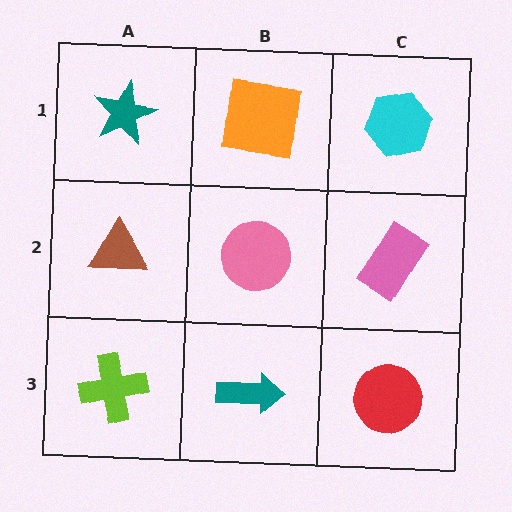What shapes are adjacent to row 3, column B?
A pink circle (row 2, column B), a lime cross (row 3, column A), a red circle (row 3, column C).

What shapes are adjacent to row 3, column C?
A pink rectangle (row 2, column C), a teal arrow (row 3, column B).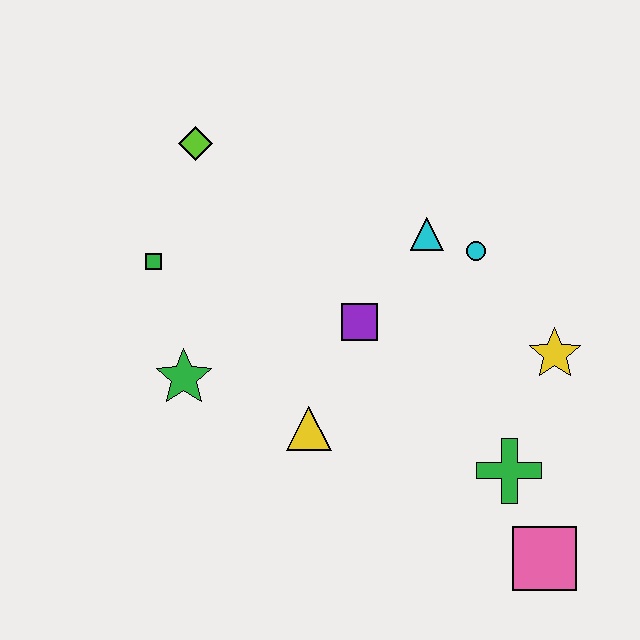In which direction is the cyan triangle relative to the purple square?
The cyan triangle is above the purple square.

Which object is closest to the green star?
The green square is closest to the green star.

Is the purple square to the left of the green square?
No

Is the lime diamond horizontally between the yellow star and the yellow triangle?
No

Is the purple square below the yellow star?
No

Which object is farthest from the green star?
The pink square is farthest from the green star.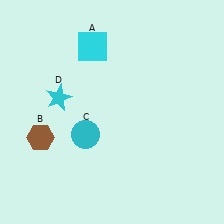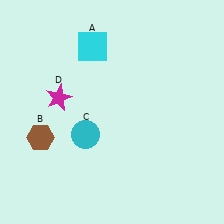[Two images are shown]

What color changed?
The star (D) changed from cyan in Image 1 to magenta in Image 2.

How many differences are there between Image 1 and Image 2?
There is 1 difference between the two images.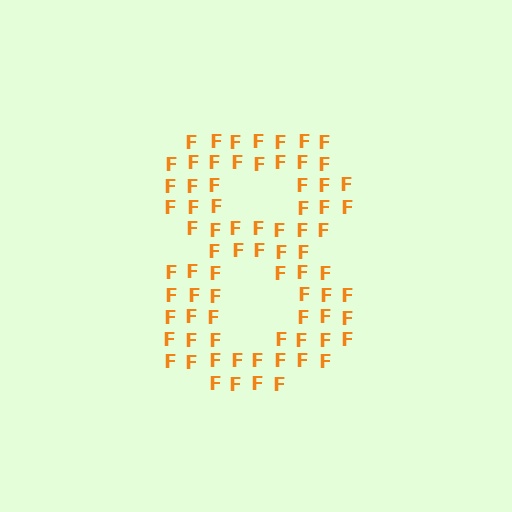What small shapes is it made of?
It is made of small letter F's.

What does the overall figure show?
The overall figure shows the digit 8.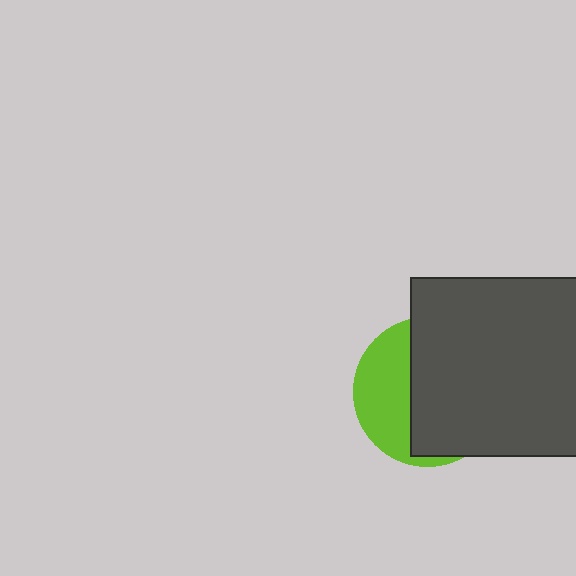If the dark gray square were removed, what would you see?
You would see the complete lime circle.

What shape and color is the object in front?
The object in front is a dark gray square.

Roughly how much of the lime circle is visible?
A small part of it is visible (roughly 37%).